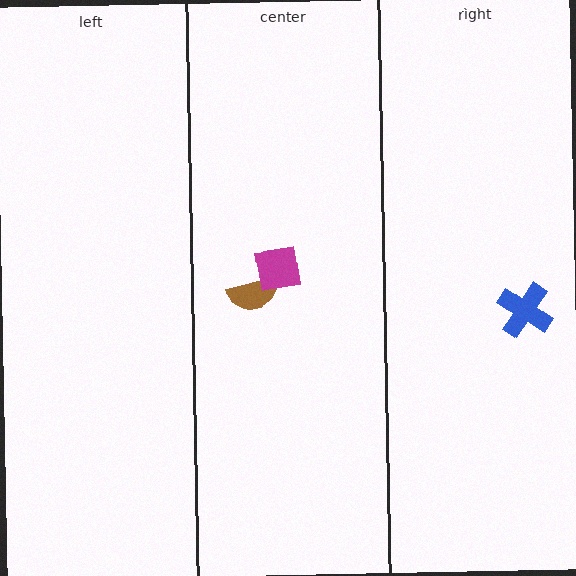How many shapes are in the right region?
1.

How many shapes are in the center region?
2.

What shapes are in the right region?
The blue cross.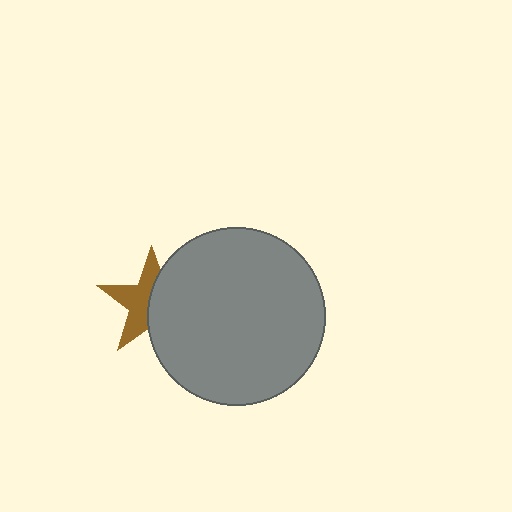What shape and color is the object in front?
The object in front is a gray circle.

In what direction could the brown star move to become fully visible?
The brown star could move left. That would shift it out from behind the gray circle entirely.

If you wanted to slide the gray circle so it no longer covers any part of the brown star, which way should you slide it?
Slide it right — that is the most direct way to separate the two shapes.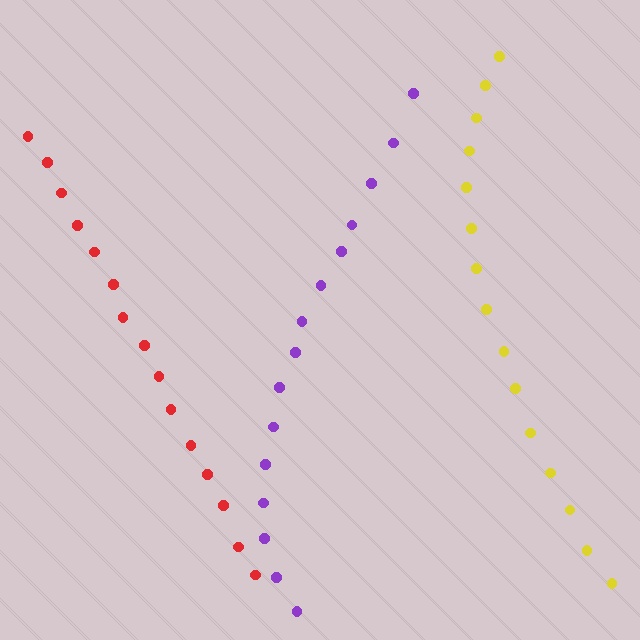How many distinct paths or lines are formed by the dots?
There are 3 distinct paths.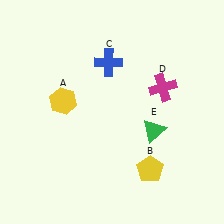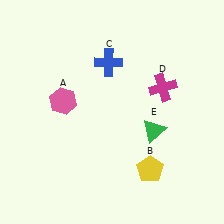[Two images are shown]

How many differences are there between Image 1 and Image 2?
There is 1 difference between the two images.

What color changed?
The hexagon (A) changed from yellow in Image 1 to pink in Image 2.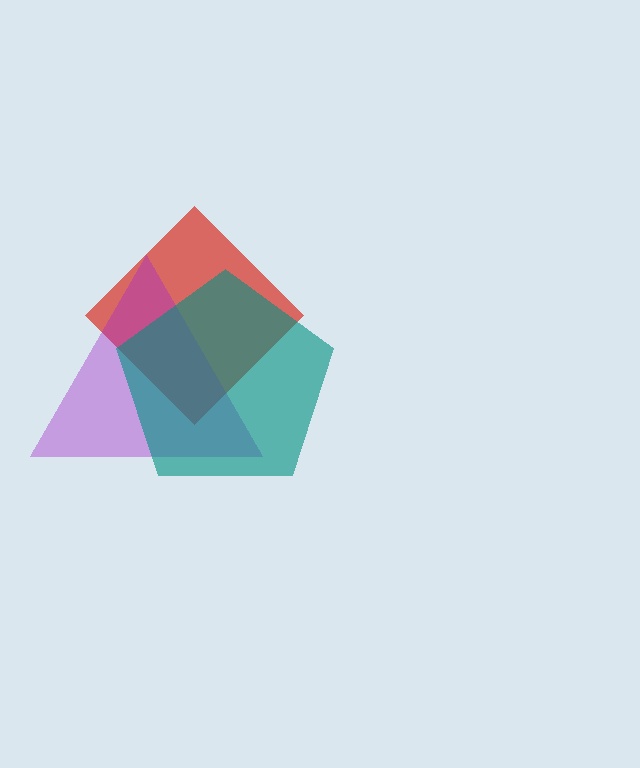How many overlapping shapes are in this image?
There are 3 overlapping shapes in the image.